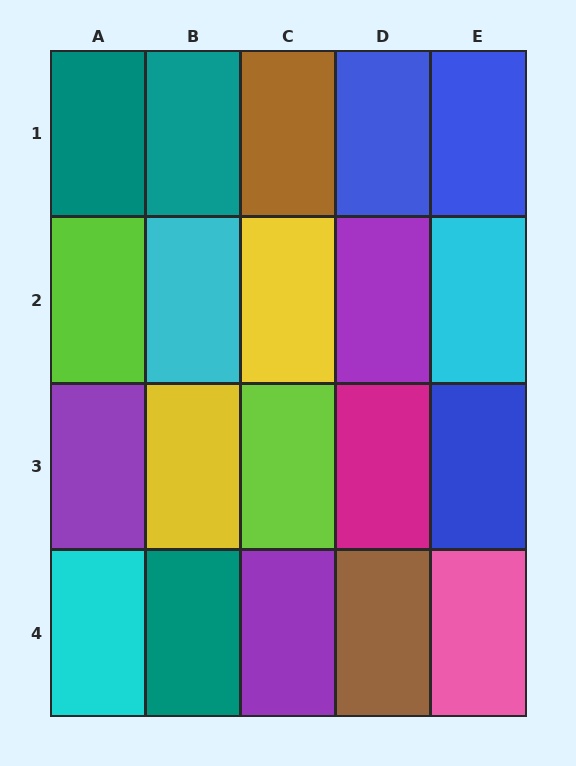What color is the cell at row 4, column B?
Teal.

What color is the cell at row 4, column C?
Purple.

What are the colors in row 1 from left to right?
Teal, teal, brown, blue, blue.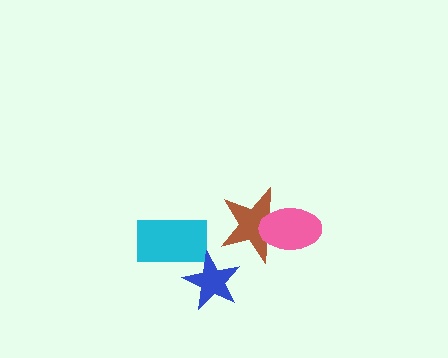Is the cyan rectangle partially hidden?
Yes, it is partially covered by another shape.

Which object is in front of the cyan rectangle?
The blue star is in front of the cyan rectangle.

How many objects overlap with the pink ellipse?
1 object overlaps with the pink ellipse.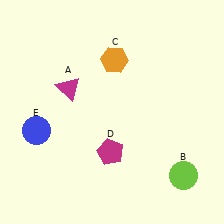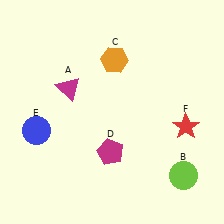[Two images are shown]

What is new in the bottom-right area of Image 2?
A red star (F) was added in the bottom-right area of Image 2.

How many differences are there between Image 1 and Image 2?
There is 1 difference between the two images.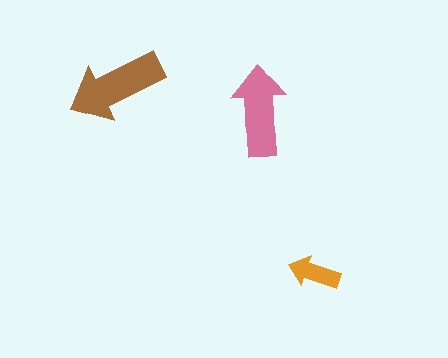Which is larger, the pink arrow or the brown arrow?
The brown one.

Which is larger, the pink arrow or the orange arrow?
The pink one.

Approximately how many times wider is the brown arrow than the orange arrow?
About 2 times wider.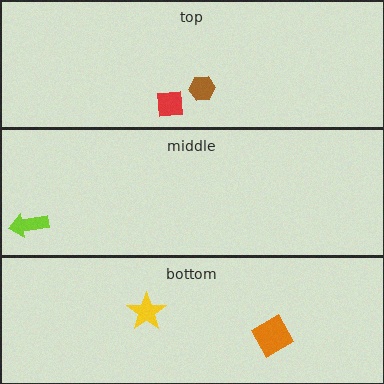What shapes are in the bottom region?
The orange square, the yellow star.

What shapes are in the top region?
The red square, the brown hexagon.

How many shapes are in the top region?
2.